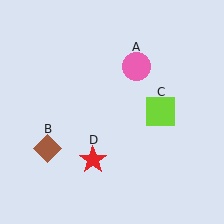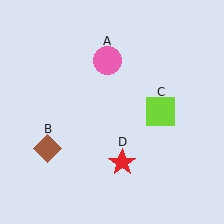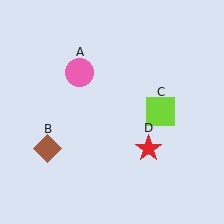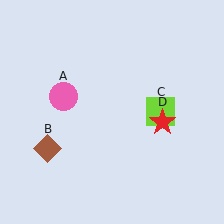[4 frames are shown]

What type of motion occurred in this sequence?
The pink circle (object A), red star (object D) rotated counterclockwise around the center of the scene.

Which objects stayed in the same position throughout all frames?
Brown diamond (object B) and lime square (object C) remained stationary.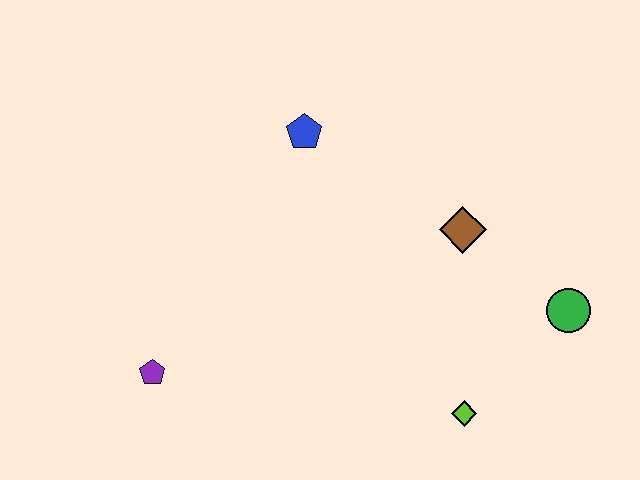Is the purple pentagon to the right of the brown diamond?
No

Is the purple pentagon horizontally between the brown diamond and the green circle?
No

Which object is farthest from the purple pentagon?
The green circle is farthest from the purple pentagon.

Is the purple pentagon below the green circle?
Yes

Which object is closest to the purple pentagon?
The blue pentagon is closest to the purple pentagon.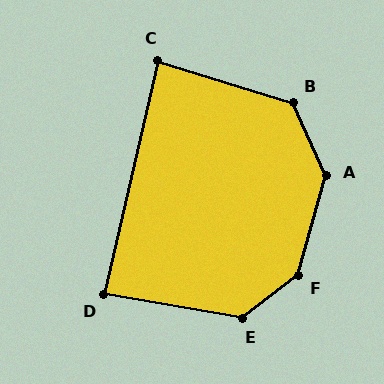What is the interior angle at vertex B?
Approximately 131 degrees (obtuse).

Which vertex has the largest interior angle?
F, at approximately 142 degrees.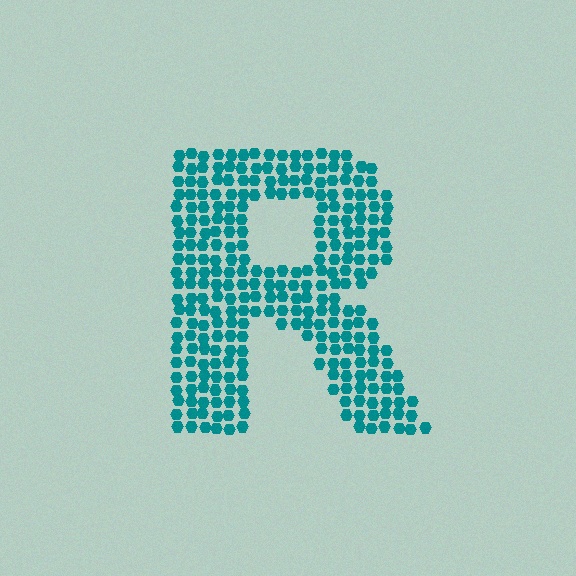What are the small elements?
The small elements are hexagons.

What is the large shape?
The large shape is the letter R.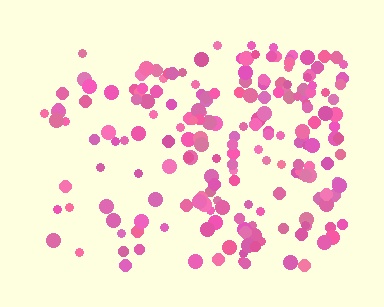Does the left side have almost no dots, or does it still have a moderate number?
Still a moderate number, just noticeably fewer than the right.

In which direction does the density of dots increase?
From left to right, with the right side densest.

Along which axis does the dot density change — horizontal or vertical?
Horizontal.